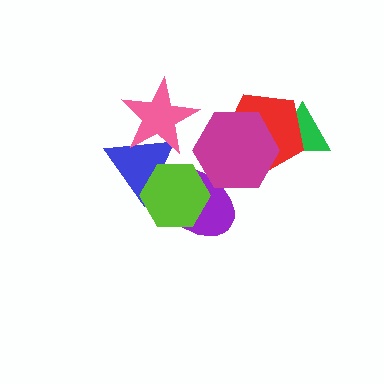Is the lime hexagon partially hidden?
No, no other shape covers it.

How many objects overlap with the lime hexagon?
2 objects overlap with the lime hexagon.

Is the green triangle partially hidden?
Yes, it is partially covered by another shape.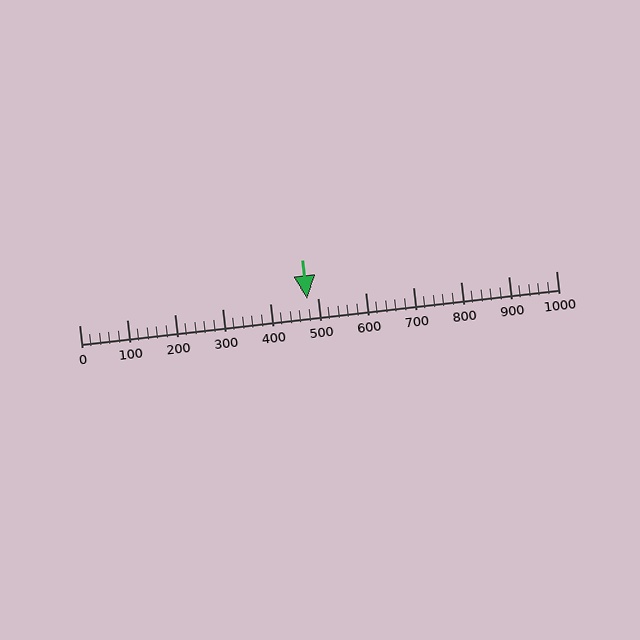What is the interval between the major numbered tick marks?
The major tick marks are spaced 100 units apart.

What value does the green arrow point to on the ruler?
The green arrow points to approximately 478.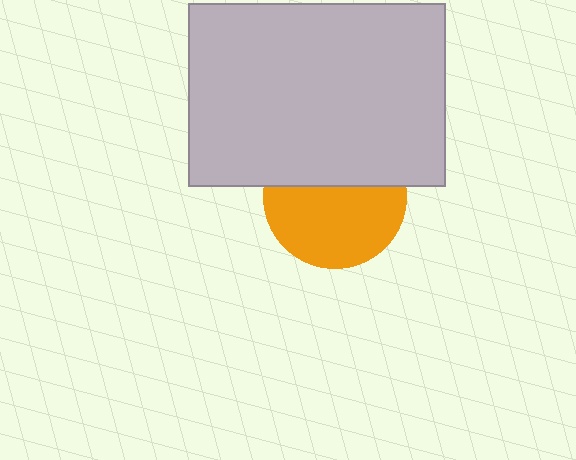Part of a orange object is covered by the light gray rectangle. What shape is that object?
It is a circle.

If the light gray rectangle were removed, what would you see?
You would see the complete orange circle.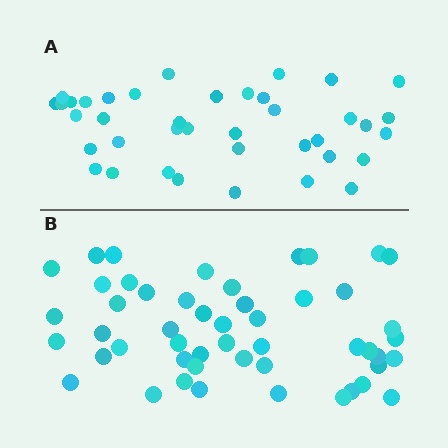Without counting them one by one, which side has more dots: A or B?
Region B (the bottom region) has more dots.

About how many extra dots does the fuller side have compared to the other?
Region B has roughly 12 or so more dots than region A.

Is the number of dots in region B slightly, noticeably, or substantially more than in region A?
Region B has noticeably more, but not dramatically so. The ratio is roughly 1.3 to 1.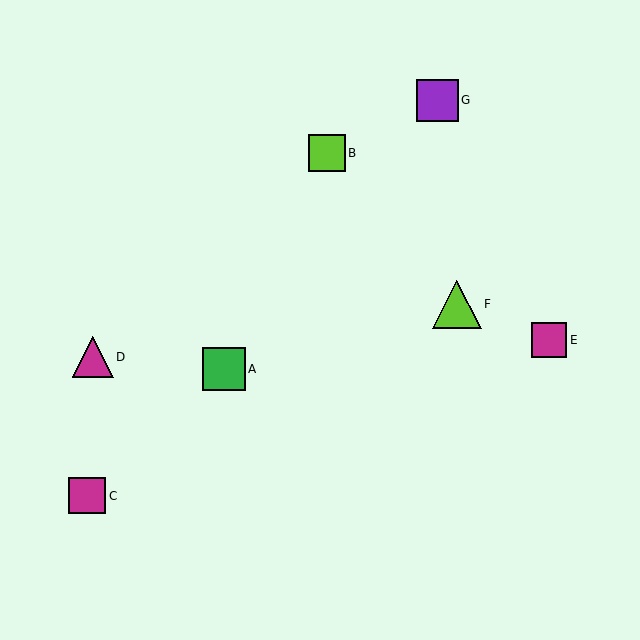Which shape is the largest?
The lime triangle (labeled F) is the largest.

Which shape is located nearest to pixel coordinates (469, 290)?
The lime triangle (labeled F) at (457, 304) is nearest to that location.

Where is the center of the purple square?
The center of the purple square is at (437, 100).